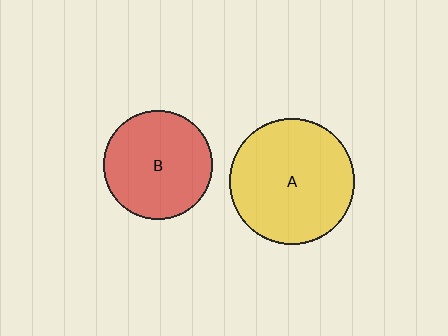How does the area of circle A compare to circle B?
Approximately 1.3 times.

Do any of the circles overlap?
No, none of the circles overlap.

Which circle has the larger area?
Circle A (yellow).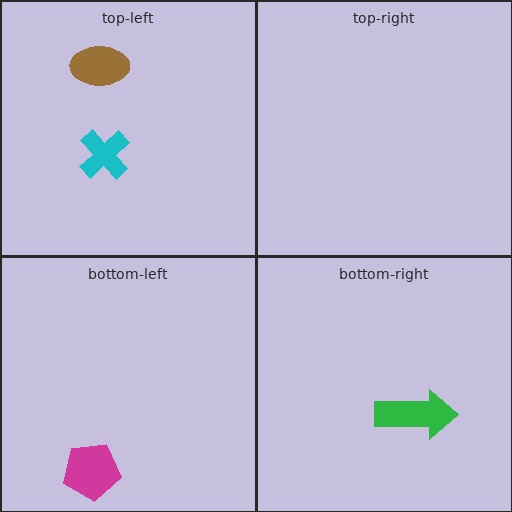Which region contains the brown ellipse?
The top-left region.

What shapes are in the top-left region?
The brown ellipse, the cyan cross.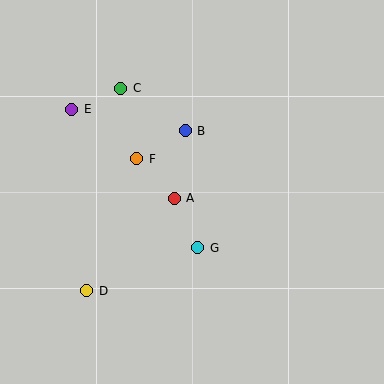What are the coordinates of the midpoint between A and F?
The midpoint between A and F is at (155, 179).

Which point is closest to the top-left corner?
Point E is closest to the top-left corner.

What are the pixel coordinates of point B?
Point B is at (185, 131).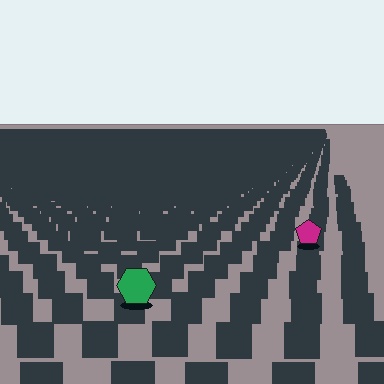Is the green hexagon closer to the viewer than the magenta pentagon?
Yes. The green hexagon is closer — you can tell from the texture gradient: the ground texture is coarser near it.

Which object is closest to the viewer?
The green hexagon is closest. The texture marks near it are larger and more spread out.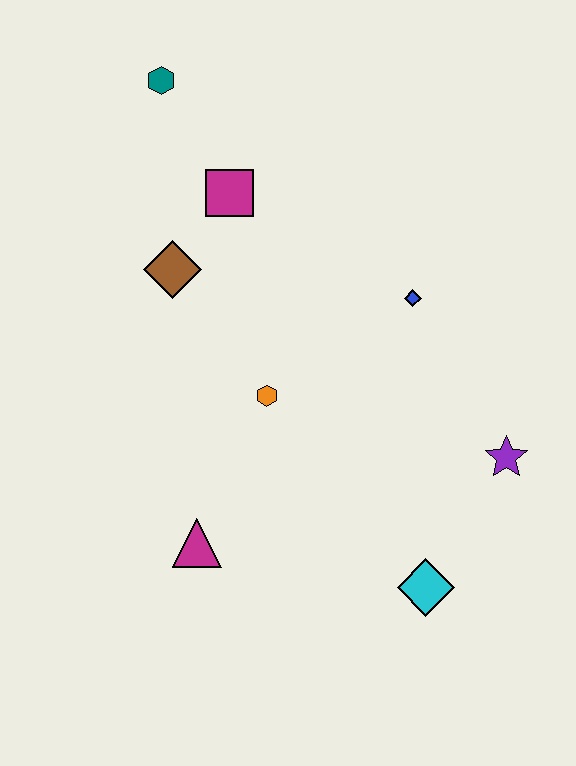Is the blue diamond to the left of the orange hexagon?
No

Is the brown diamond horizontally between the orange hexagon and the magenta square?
No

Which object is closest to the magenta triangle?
The orange hexagon is closest to the magenta triangle.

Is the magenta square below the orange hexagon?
No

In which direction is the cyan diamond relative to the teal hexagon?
The cyan diamond is below the teal hexagon.